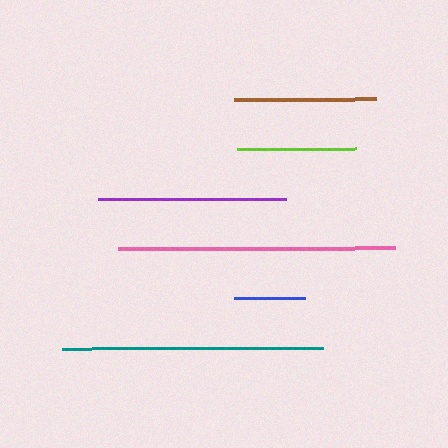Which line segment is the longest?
The pink line is the longest at approximately 277 pixels.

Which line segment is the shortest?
The blue line is the shortest at approximately 71 pixels.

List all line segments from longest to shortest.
From longest to shortest: pink, teal, purple, brown, lime, blue.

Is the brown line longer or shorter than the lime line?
The brown line is longer than the lime line.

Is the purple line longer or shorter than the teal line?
The teal line is longer than the purple line.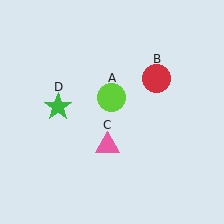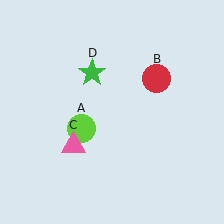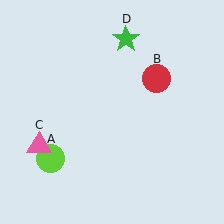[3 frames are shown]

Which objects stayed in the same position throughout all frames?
Red circle (object B) remained stationary.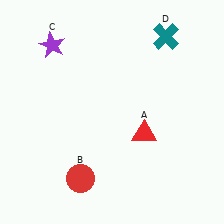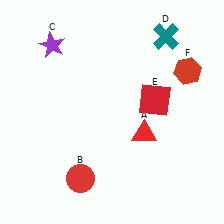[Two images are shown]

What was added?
A red square (E), a red hexagon (F) were added in Image 2.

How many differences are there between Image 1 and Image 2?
There are 2 differences between the two images.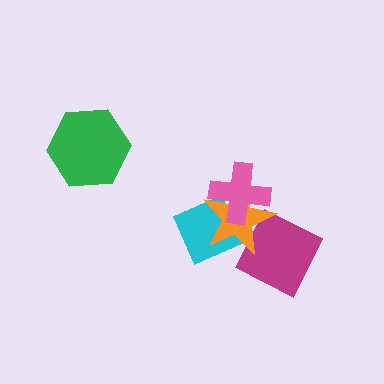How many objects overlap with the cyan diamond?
2 objects overlap with the cyan diamond.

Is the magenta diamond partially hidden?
Yes, it is partially covered by another shape.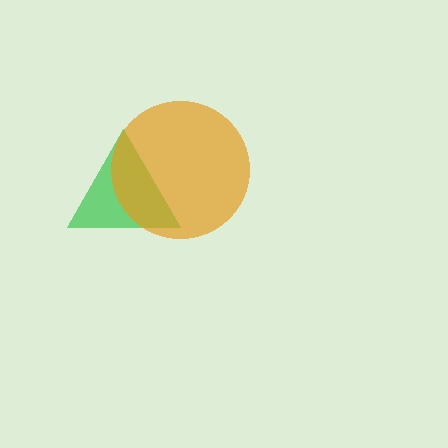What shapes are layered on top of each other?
The layered shapes are: a green triangle, an orange circle.